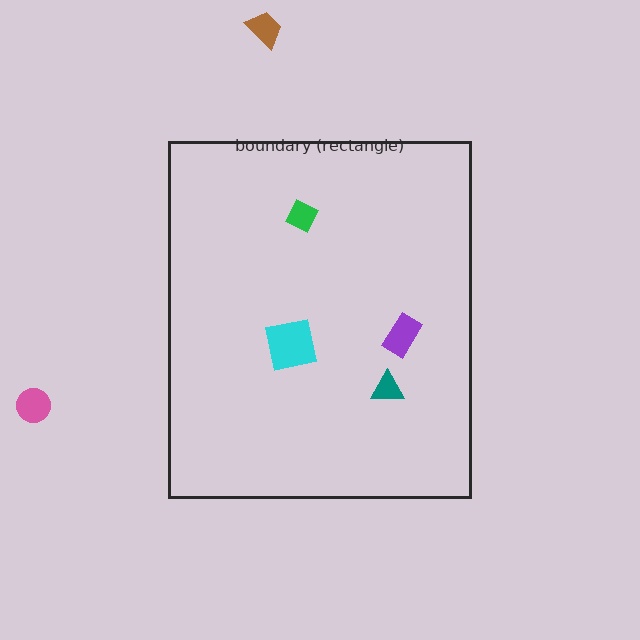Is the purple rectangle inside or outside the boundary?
Inside.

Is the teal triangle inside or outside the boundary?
Inside.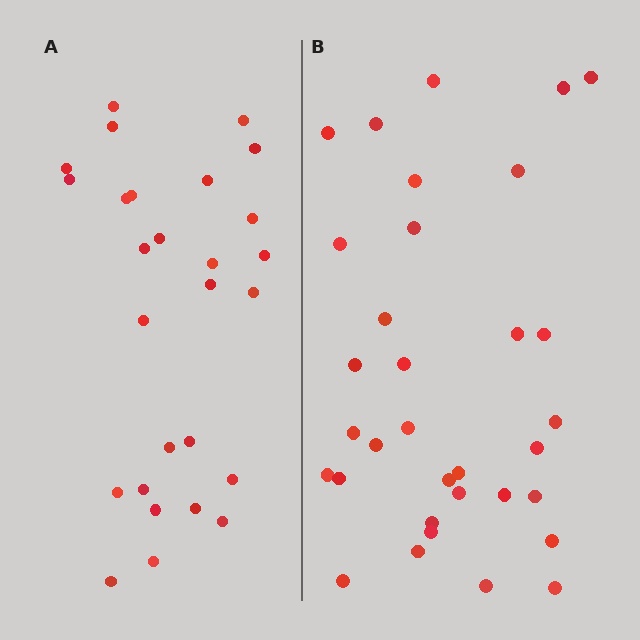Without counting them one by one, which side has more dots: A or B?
Region B (the right region) has more dots.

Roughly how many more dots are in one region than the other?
Region B has about 6 more dots than region A.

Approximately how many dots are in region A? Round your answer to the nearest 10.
About 30 dots. (The exact count is 27, which rounds to 30.)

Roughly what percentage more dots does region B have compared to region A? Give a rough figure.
About 20% more.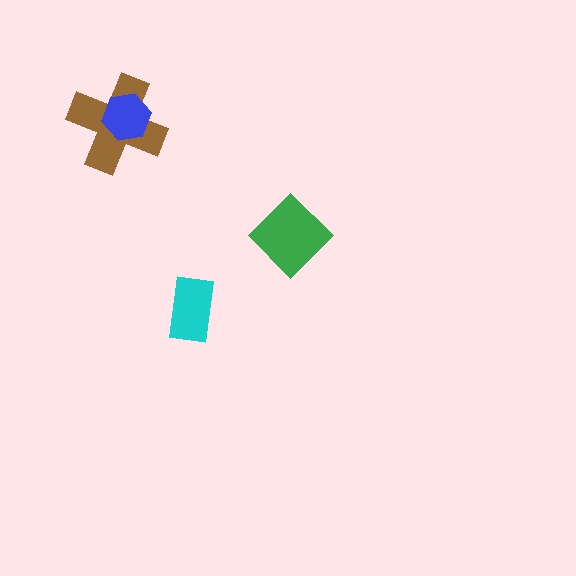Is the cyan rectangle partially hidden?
No, no other shape covers it.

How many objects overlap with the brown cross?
1 object overlaps with the brown cross.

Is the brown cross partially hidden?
Yes, it is partially covered by another shape.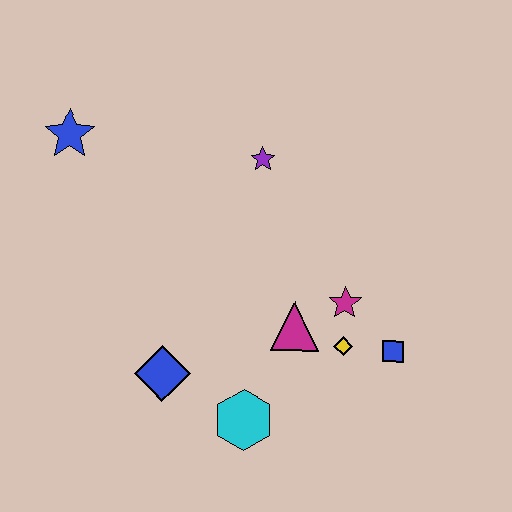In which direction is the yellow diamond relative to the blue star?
The yellow diamond is to the right of the blue star.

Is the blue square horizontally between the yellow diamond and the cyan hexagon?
No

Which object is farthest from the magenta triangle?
The blue star is farthest from the magenta triangle.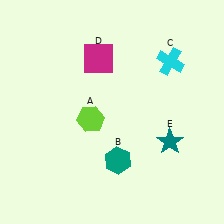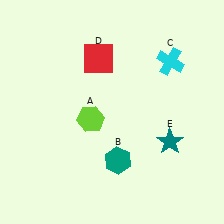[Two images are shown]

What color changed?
The square (D) changed from magenta in Image 1 to red in Image 2.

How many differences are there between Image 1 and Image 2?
There is 1 difference between the two images.